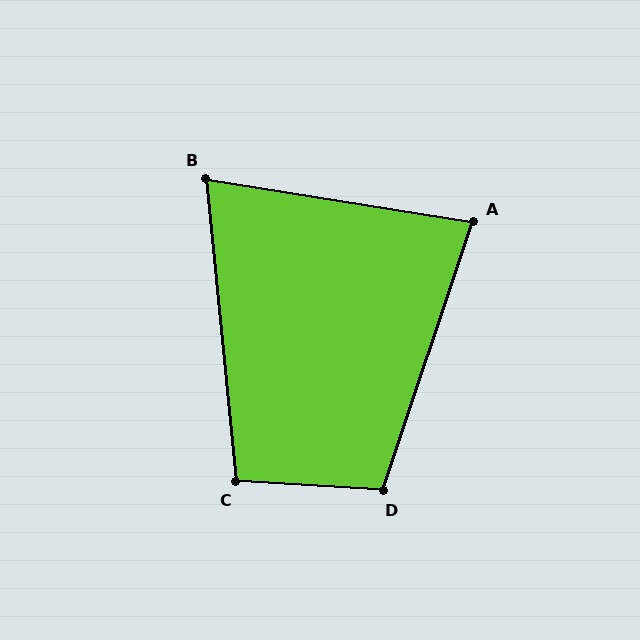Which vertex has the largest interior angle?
D, at approximately 105 degrees.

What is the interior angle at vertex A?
Approximately 81 degrees (acute).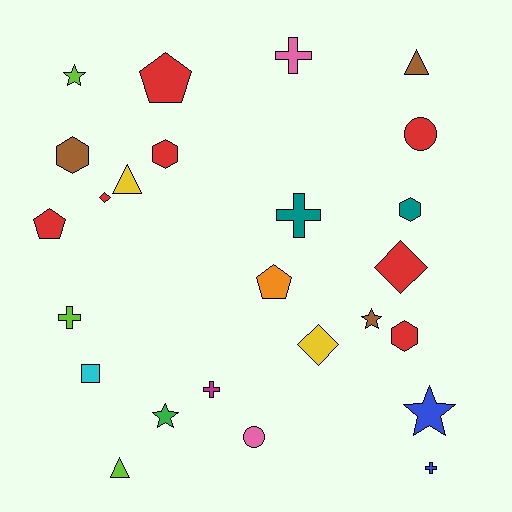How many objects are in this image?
There are 25 objects.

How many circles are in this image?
There are 2 circles.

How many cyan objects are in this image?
There is 1 cyan object.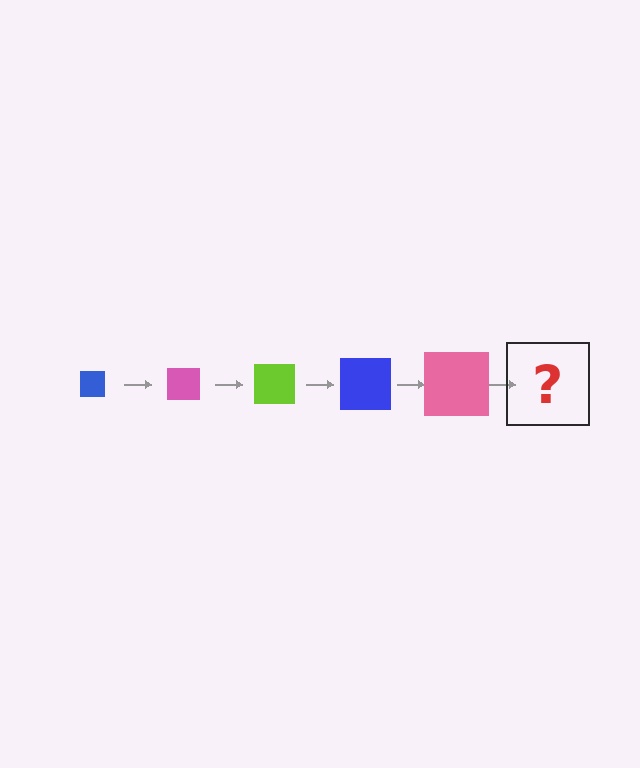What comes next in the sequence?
The next element should be a lime square, larger than the previous one.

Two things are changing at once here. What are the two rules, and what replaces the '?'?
The two rules are that the square grows larger each step and the color cycles through blue, pink, and lime. The '?' should be a lime square, larger than the previous one.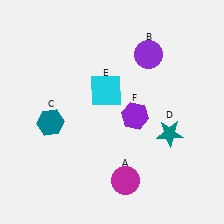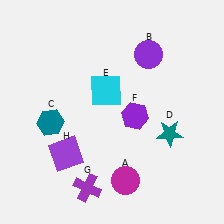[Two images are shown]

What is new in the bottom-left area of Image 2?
A purple square (H) was added in the bottom-left area of Image 2.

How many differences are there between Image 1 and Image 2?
There are 2 differences between the two images.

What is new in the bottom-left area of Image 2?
A purple cross (G) was added in the bottom-left area of Image 2.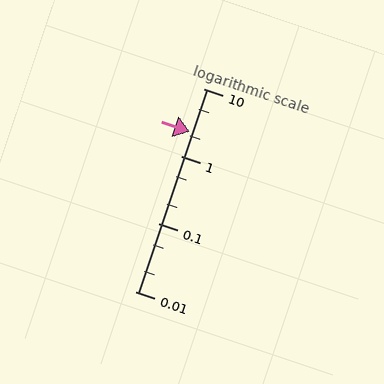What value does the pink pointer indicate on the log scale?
The pointer indicates approximately 2.3.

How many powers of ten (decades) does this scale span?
The scale spans 3 decades, from 0.01 to 10.